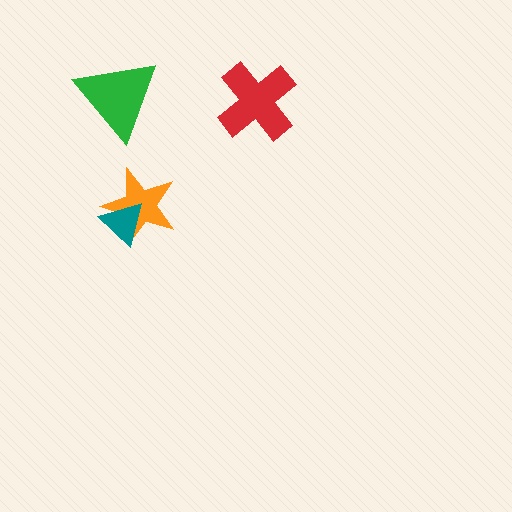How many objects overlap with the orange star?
1 object overlaps with the orange star.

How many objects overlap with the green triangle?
0 objects overlap with the green triangle.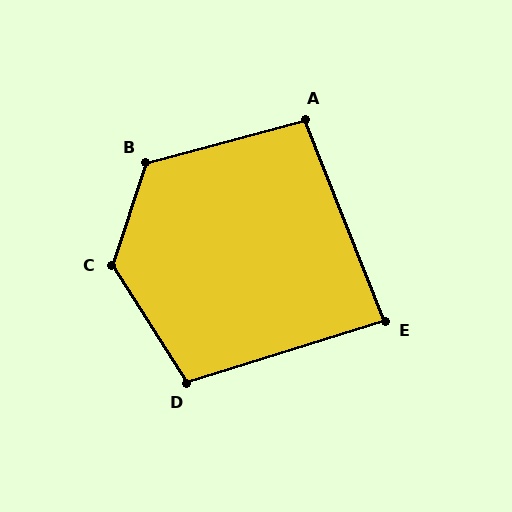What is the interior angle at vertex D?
Approximately 105 degrees (obtuse).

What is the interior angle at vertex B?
Approximately 123 degrees (obtuse).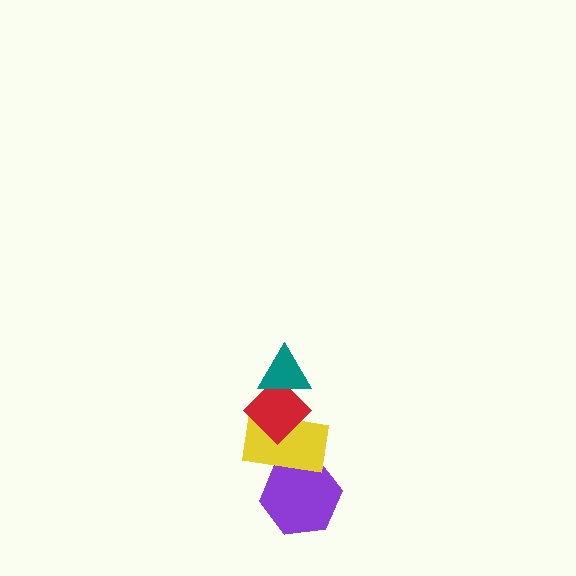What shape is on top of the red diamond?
The teal triangle is on top of the red diamond.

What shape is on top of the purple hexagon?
The yellow rectangle is on top of the purple hexagon.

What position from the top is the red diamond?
The red diamond is 2nd from the top.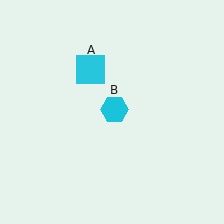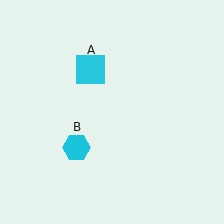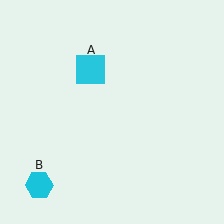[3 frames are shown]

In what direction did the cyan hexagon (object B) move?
The cyan hexagon (object B) moved down and to the left.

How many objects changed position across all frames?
1 object changed position: cyan hexagon (object B).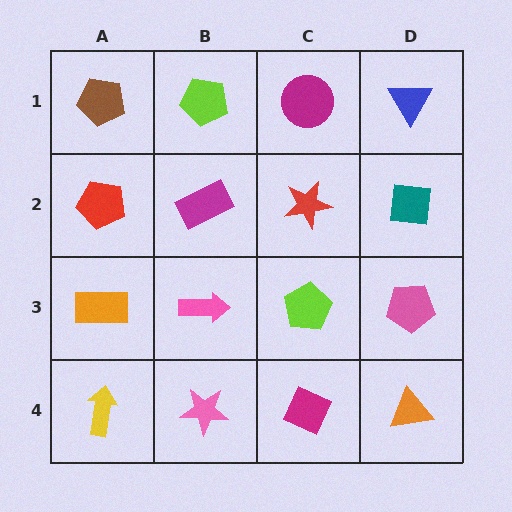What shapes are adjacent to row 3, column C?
A red star (row 2, column C), a magenta diamond (row 4, column C), a pink arrow (row 3, column B), a pink pentagon (row 3, column D).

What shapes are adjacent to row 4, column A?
An orange rectangle (row 3, column A), a pink star (row 4, column B).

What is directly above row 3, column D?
A teal square.